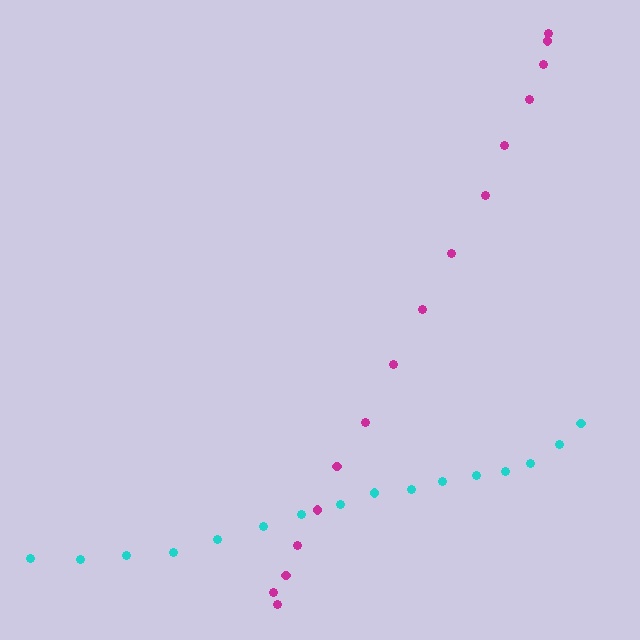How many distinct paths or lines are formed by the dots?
There are 2 distinct paths.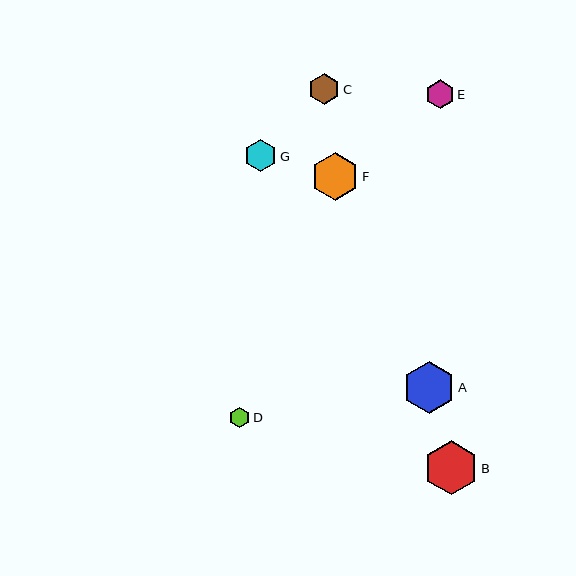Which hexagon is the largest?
Hexagon B is the largest with a size of approximately 54 pixels.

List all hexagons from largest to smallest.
From largest to smallest: B, A, F, G, C, E, D.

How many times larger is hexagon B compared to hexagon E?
Hexagon B is approximately 1.9 times the size of hexagon E.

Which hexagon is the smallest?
Hexagon D is the smallest with a size of approximately 20 pixels.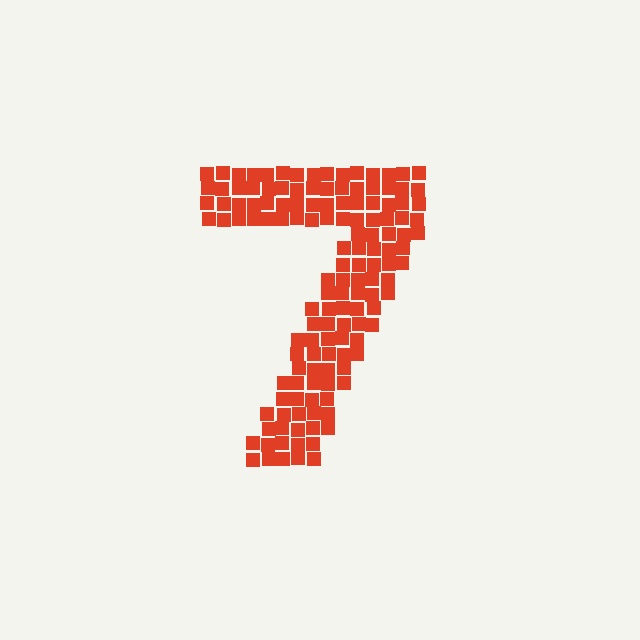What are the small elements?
The small elements are squares.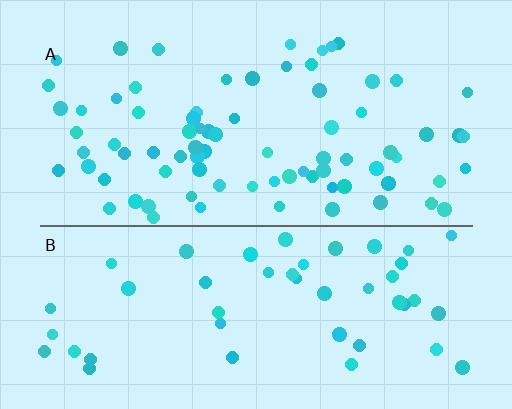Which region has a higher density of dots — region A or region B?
A (the top).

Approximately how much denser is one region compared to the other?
Approximately 1.6× — region A over region B.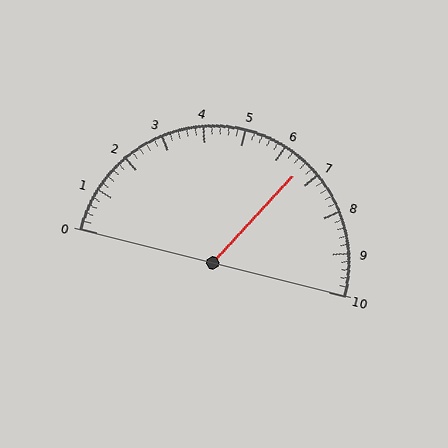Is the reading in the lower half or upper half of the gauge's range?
The reading is in the upper half of the range (0 to 10).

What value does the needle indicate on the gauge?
The needle indicates approximately 6.6.